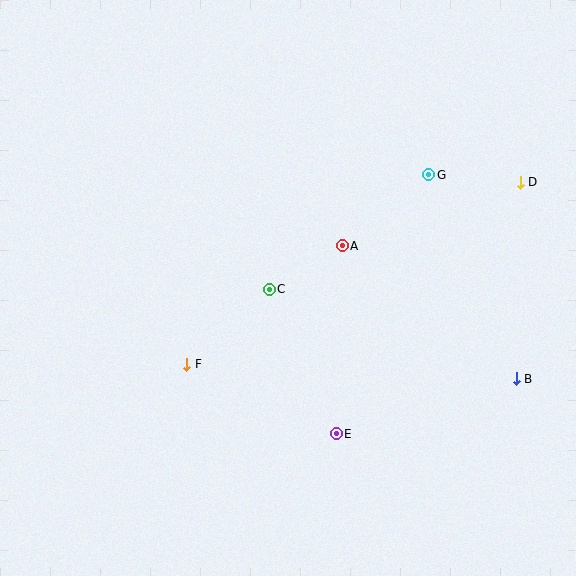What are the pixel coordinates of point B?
Point B is at (516, 379).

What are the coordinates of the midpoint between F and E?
The midpoint between F and E is at (262, 399).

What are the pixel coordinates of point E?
Point E is at (336, 434).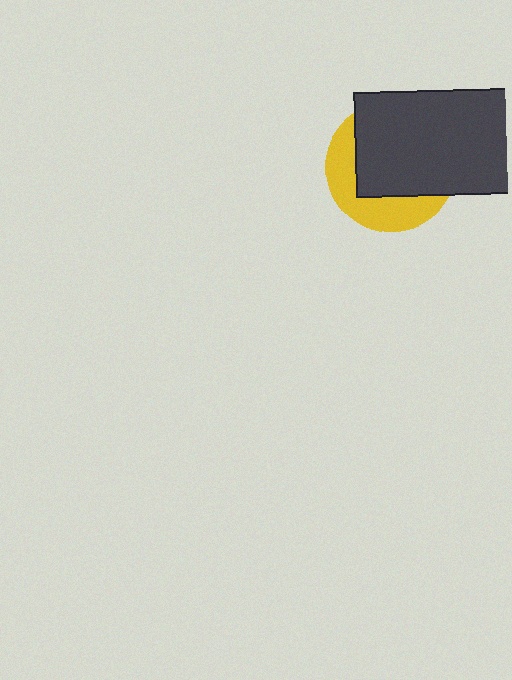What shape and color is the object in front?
The object in front is a dark gray rectangle.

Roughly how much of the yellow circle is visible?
A small part of it is visible (roughly 36%).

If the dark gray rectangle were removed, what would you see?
You would see the complete yellow circle.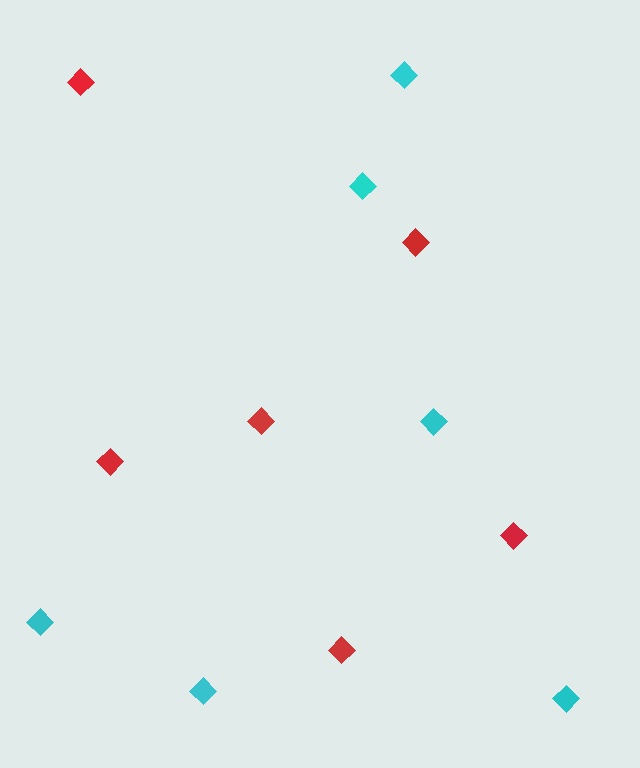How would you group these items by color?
There are 2 groups: one group of red diamonds (6) and one group of cyan diamonds (6).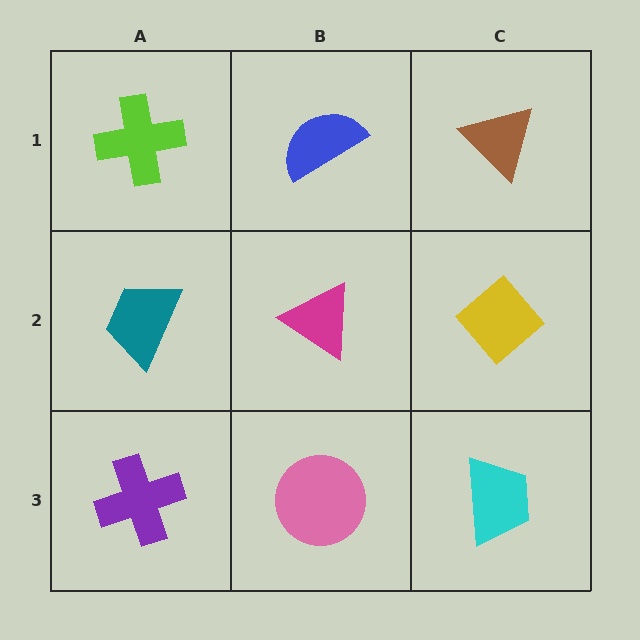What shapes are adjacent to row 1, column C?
A yellow diamond (row 2, column C), a blue semicircle (row 1, column B).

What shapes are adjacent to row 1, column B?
A magenta triangle (row 2, column B), a lime cross (row 1, column A), a brown triangle (row 1, column C).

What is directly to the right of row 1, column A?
A blue semicircle.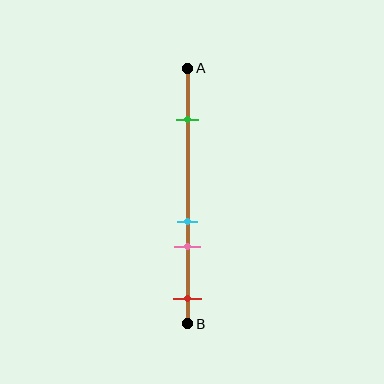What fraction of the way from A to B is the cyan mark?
The cyan mark is approximately 60% (0.6) of the way from A to B.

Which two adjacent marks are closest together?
The cyan and pink marks are the closest adjacent pair.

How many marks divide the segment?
There are 4 marks dividing the segment.